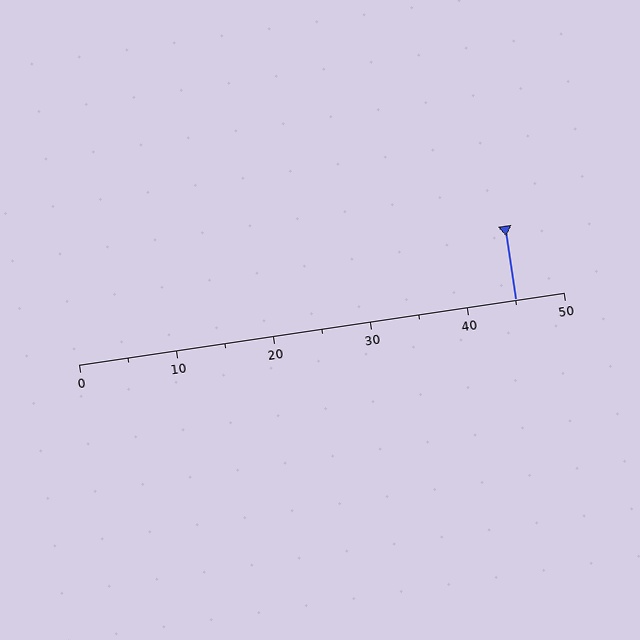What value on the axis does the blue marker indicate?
The marker indicates approximately 45.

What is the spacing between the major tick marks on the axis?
The major ticks are spaced 10 apart.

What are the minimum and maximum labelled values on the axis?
The axis runs from 0 to 50.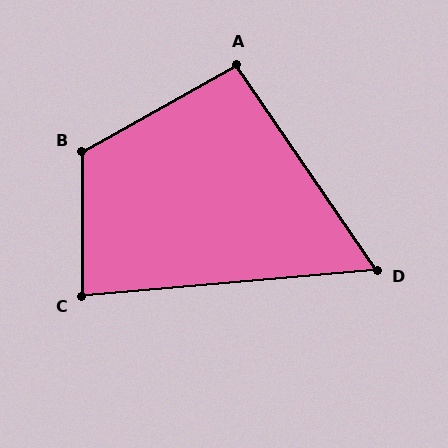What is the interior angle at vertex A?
Approximately 95 degrees (obtuse).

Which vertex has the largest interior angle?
B, at approximately 119 degrees.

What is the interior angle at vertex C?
Approximately 85 degrees (acute).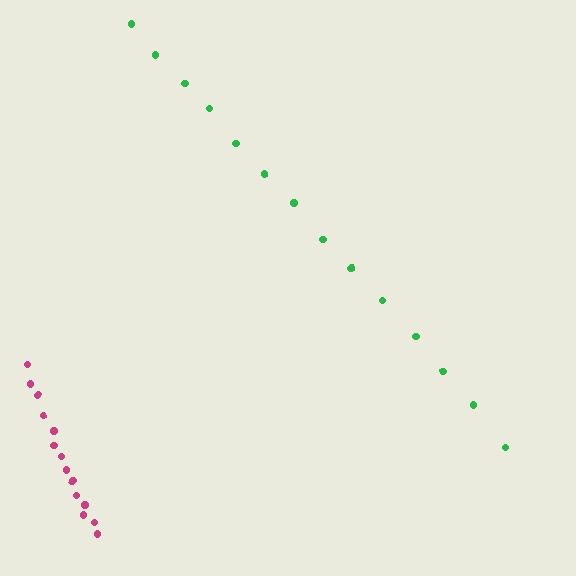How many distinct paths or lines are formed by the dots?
There are 2 distinct paths.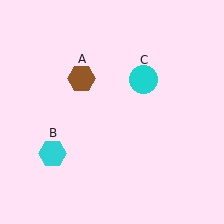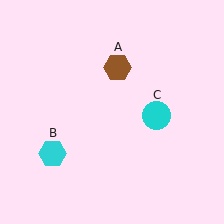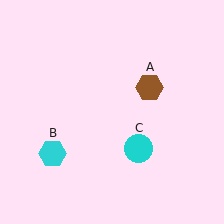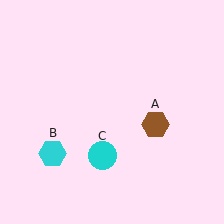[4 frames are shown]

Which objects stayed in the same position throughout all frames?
Cyan hexagon (object B) remained stationary.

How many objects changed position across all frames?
2 objects changed position: brown hexagon (object A), cyan circle (object C).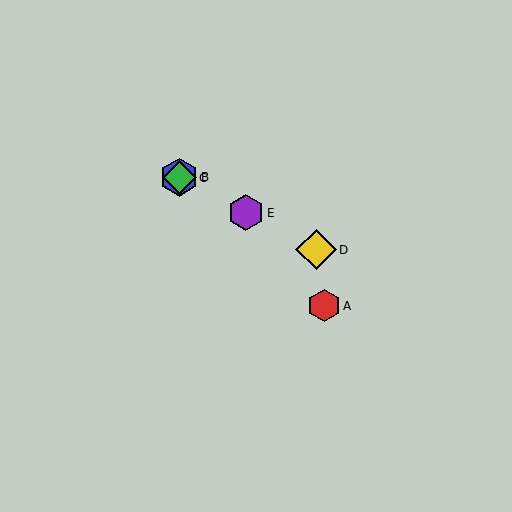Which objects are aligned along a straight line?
Objects B, C, D, E are aligned along a straight line.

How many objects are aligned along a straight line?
4 objects (B, C, D, E) are aligned along a straight line.